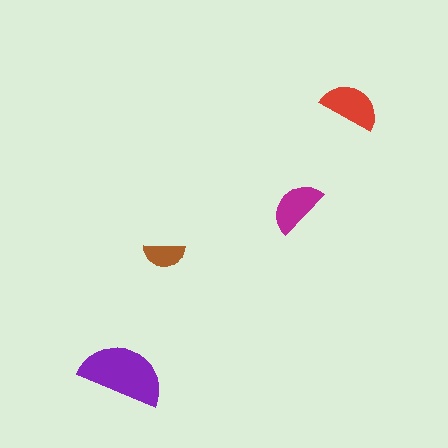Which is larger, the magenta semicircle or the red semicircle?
The red one.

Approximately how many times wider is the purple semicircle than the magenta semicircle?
About 1.5 times wider.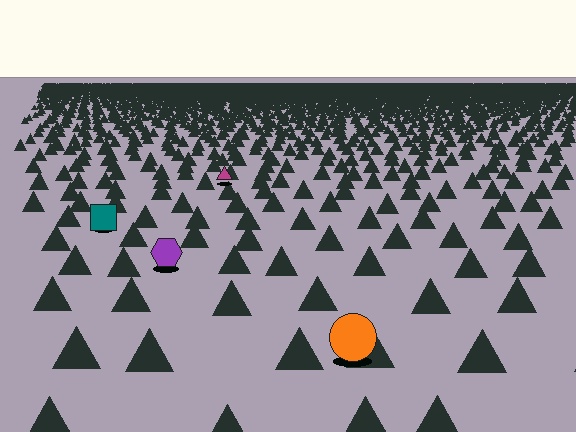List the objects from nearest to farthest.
From nearest to farthest: the orange circle, the purple hexagon, the teal square, the magenta triangle.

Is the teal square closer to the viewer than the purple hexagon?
No. The purple hexagon is closer — you can tell from the texture gradient: the ground texture is coarser near it.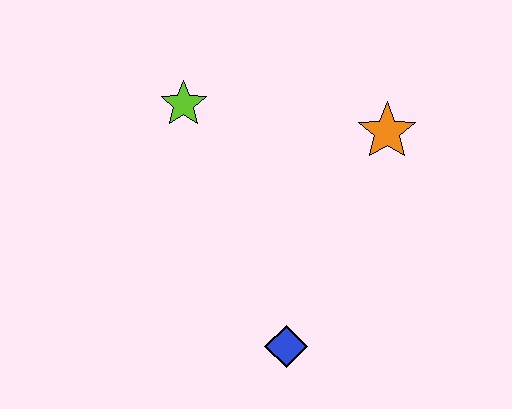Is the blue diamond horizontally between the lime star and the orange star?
Yes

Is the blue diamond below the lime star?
Yes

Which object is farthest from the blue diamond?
The lime star is farthest from the blue diamond.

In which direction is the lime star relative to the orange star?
The lime star is to the left of the orange star.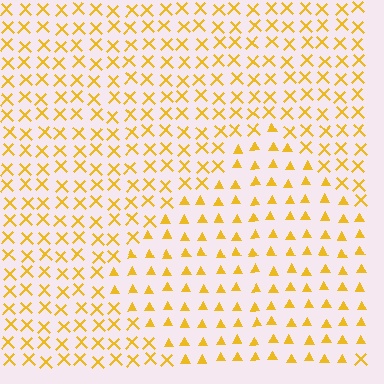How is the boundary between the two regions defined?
The boundary is defined by a change in element shape: triangles inside vs. X marks outside. All elements share the same color and spacing.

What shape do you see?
I see a diamond.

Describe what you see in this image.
The image is filled with small yellow elements arranged in a uniform grid. A diamond-shaped region contains triangles, while the surrounding area contains X marks. The boundary is defined purely by the change in element shape.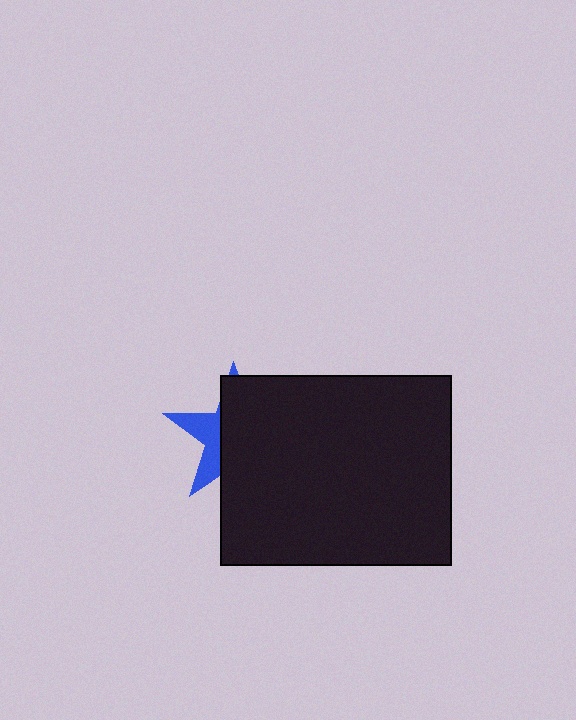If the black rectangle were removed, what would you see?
You would see the complete blue star.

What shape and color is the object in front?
The object in front is a black rectangle.